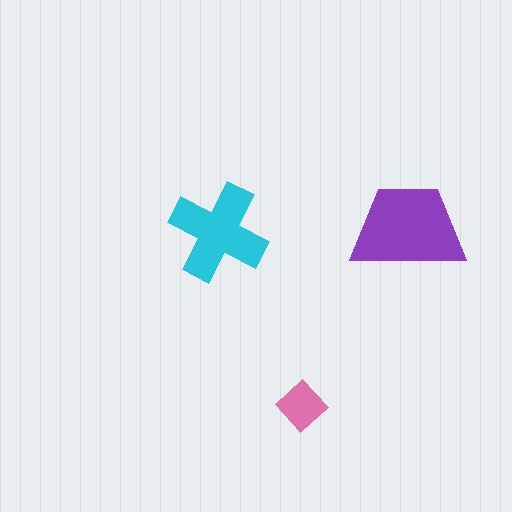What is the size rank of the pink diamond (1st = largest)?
3rd.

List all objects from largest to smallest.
The purple trapezoid, the cyan cross, the pink diamond.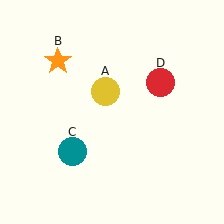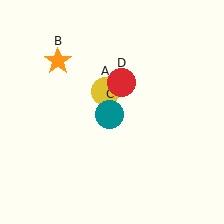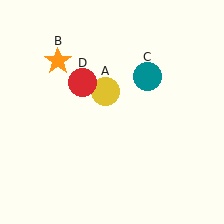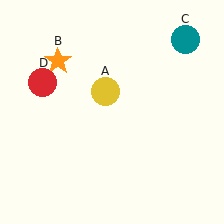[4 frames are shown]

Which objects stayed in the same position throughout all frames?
Yellow circle (object A) and orange star (object B) remained stationary.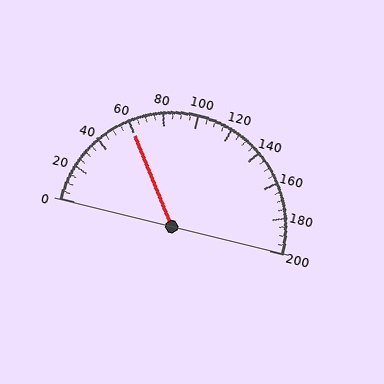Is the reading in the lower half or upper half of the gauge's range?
The reading is in the lower half of the range (0 to 200).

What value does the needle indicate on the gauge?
The needle indicates approximately 60.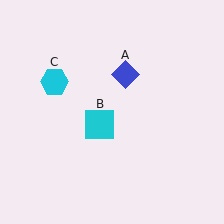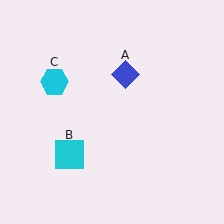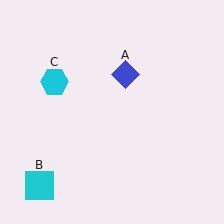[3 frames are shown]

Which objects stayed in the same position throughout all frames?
Blue diamond (object A) and cyan hexagon (object C) remained stationary.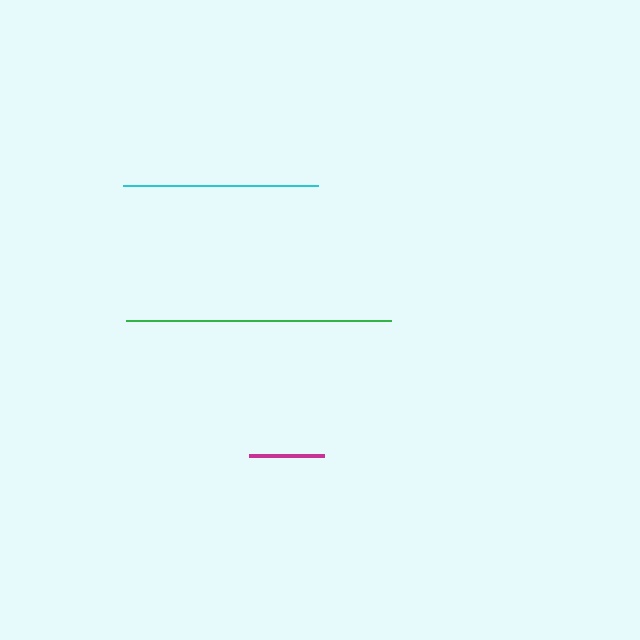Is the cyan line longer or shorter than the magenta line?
The cyan line is longer than the magenta line.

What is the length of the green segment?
The green segment is approximately 265 pixels long.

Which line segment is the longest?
The green line is the longest at approximately 265 pixels.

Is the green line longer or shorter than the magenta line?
The green line is longer than the magenta line.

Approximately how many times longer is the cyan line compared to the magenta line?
The cyan line is approximately 2.6 times the length of the magenta line.